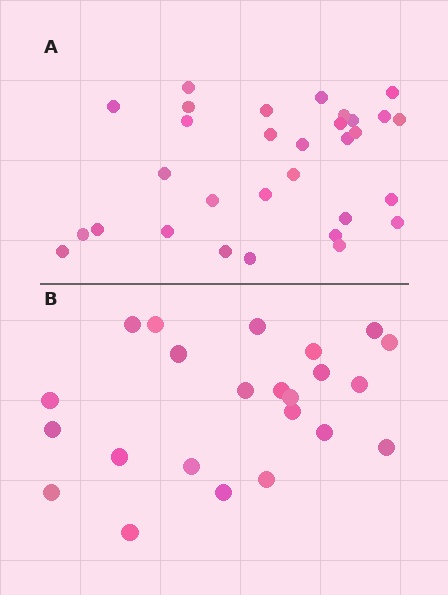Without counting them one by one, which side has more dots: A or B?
Region A (the top region) has more dots.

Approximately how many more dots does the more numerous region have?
Region A has roughly 8 or so more dots than region B.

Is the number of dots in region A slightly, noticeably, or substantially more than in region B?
Region A has noticeably more, but not dramatically so. The ratio is roughly 1.3 to 1.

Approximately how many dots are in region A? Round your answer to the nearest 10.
About 30 dots. (The exact count is 31, which rounds to 30.)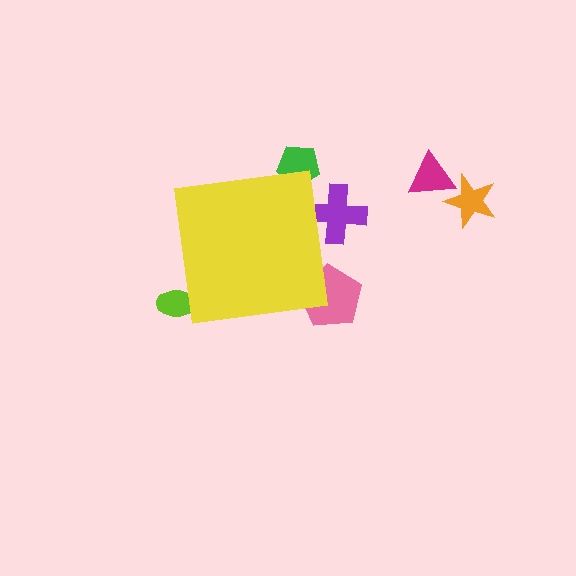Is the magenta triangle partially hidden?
No, the magenta triangle is fully visible.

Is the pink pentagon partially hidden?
Yes, the pink pentagon is partially hidden behind the yellow square.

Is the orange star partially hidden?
No, the orange star is fully visible.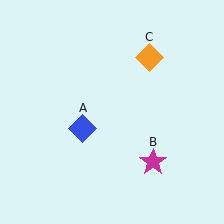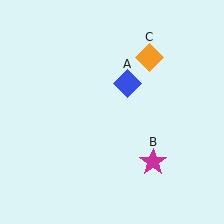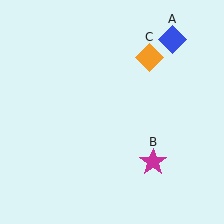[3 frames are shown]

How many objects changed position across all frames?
1 object changed position: blue diamond (object A).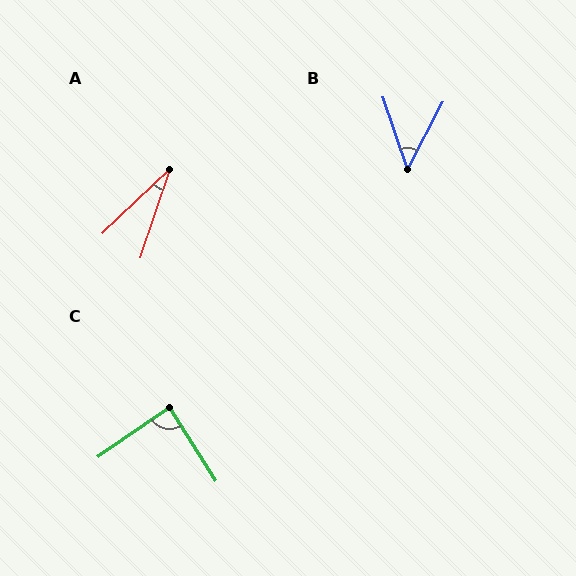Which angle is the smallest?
A, at approximately 28 degrees.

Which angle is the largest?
C, at approximately 88 degrees.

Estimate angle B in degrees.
Approximately 46 degrees.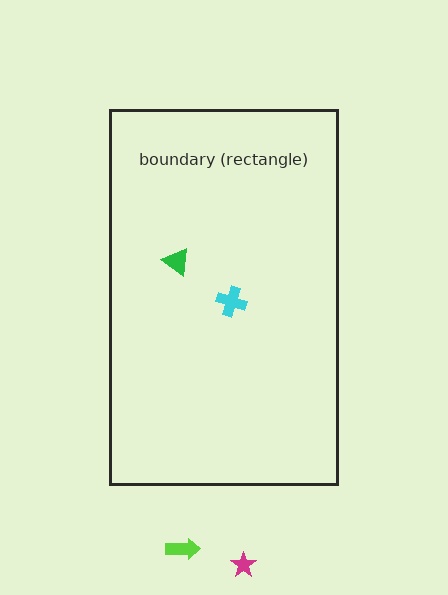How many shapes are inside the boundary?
2 inside, 2 outside.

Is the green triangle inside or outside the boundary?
Inside.